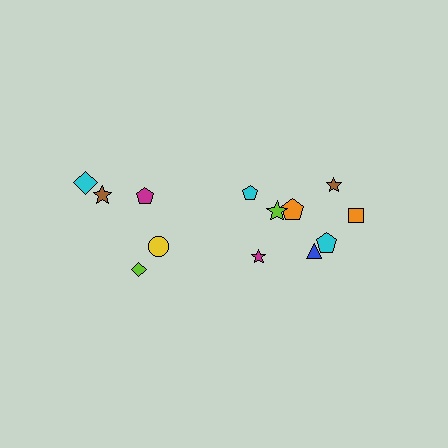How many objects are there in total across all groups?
There are 13 objects.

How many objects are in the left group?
There are 5 objects.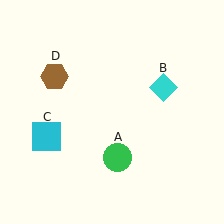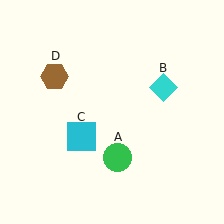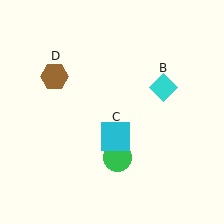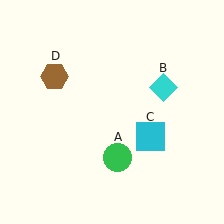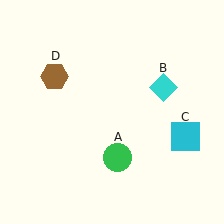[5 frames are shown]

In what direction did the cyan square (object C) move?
The cyan square (object C) moved right.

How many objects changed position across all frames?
1 object changed position: cyan square (object C).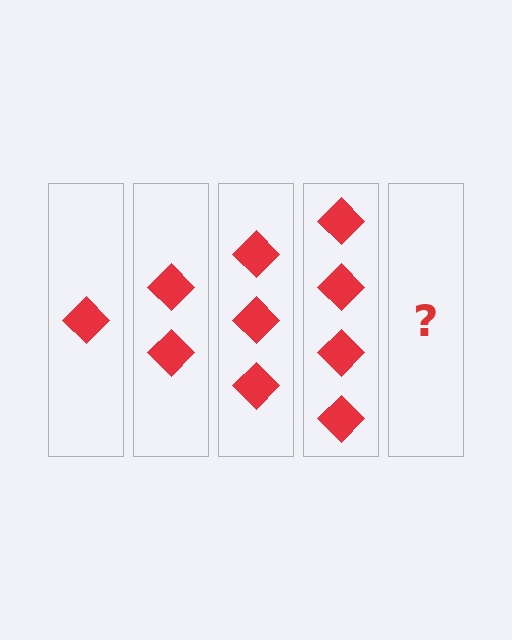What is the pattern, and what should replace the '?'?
The pattern is that each step adds one more diamond. The '?' should be 5 diamonds.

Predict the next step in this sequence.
The next step is 5 diamonds.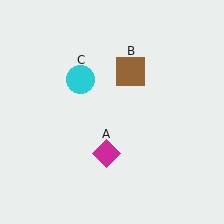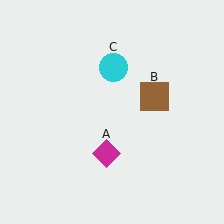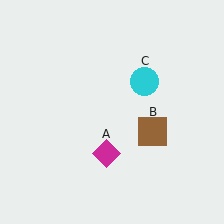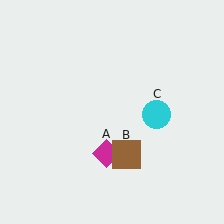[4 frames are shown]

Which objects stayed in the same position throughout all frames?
Magenta diamond (object A) remained stationary.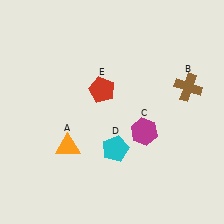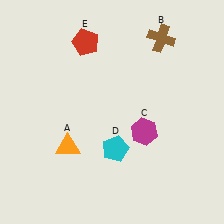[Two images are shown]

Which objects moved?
The objects that moved are: the brown cross (B), the red pentagon (E).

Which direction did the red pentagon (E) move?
The red pentagon (E) moved up.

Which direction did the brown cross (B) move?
The brown cross (B) moved up.